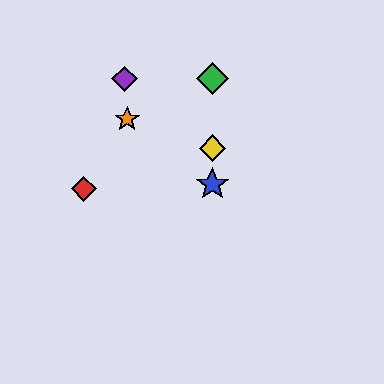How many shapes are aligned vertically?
3 shapes (the blue star, the green diamond, the yellow diamond) are aligned vertically.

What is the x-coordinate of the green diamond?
The green diamond is at x≈212.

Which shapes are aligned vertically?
The blue star, the green diamond, the yellow diamond are aligned vertically.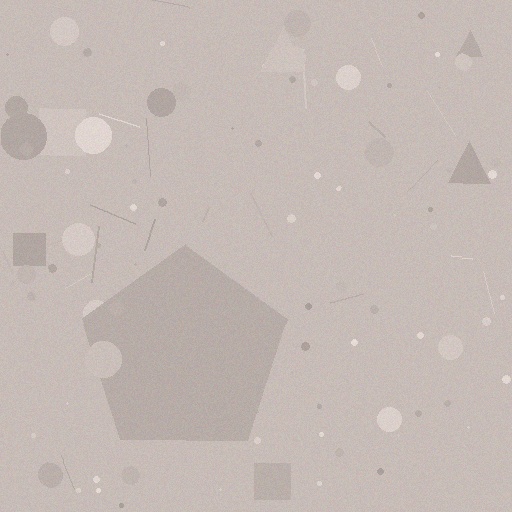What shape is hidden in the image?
A pentagon is hidden in the image.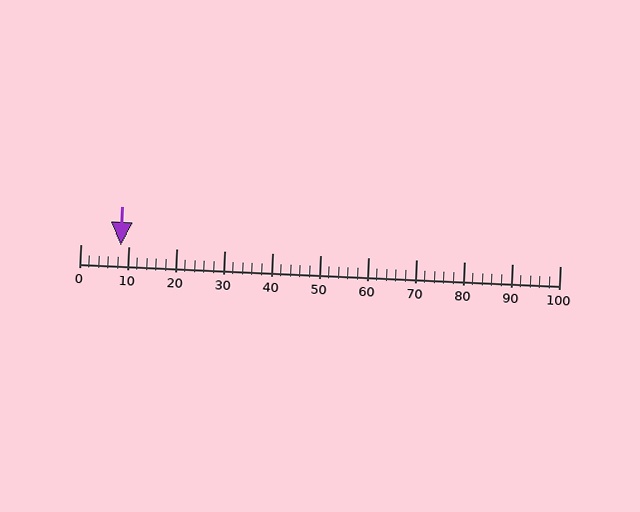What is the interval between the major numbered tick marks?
The major tick marks are spaced 10 units apart.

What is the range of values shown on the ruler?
The ruler shows values from 0 to 100.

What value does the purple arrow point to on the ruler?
The purple arrow points to approximately 8.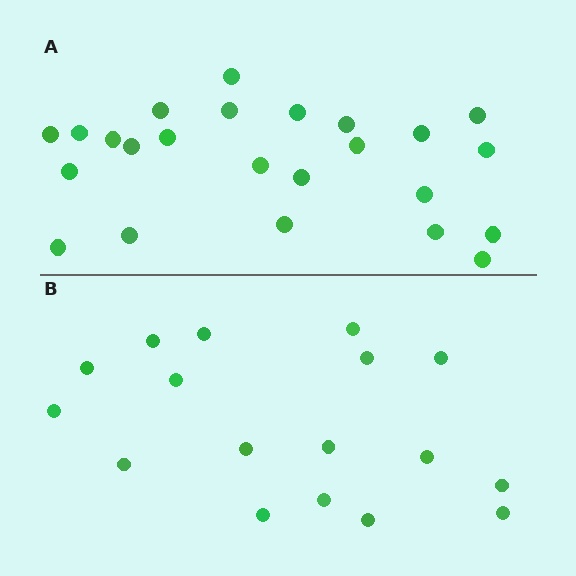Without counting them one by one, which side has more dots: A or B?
Region A (the top region) has more dots.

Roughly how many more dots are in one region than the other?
Region A has roughly 8 or so more dots than region B.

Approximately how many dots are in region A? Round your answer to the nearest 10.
About 20 dots. (The exact count is 24, which rounds to 20.)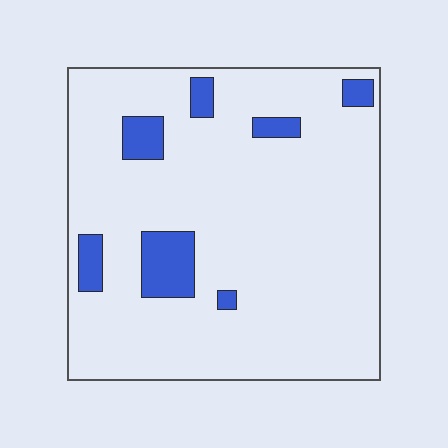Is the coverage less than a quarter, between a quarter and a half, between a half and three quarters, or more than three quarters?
Less than a quarter.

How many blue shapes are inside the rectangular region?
7.